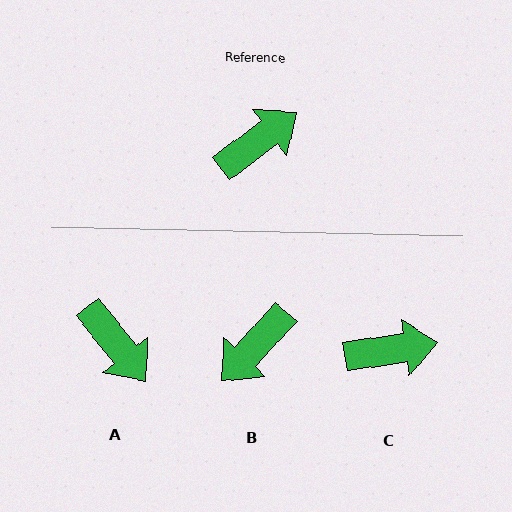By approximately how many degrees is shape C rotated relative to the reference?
Approximately 29 degrees clockwise.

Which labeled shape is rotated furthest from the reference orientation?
B, about 170 degrees away.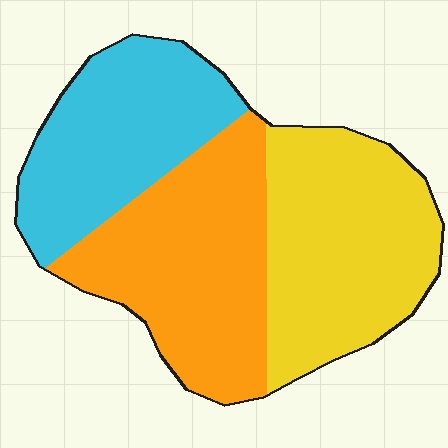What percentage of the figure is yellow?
Yellow covers roughly 35% of the figure.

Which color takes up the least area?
Cyan, at roughly 30%.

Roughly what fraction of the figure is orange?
Orange covers around 35% of the figure.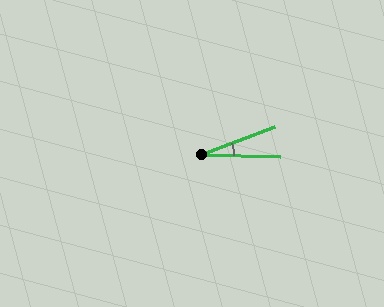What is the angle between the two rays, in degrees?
Approximately 22 degrees.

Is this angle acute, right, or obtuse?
It is acute.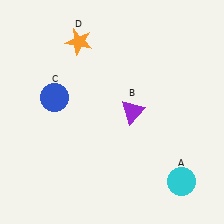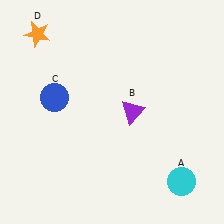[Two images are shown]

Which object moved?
The orange star (D) moved left.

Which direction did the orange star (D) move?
The orange star (D) moved left.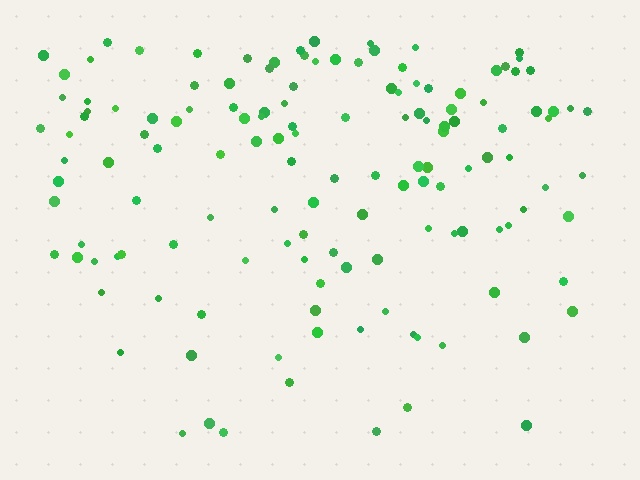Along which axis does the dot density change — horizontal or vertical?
Vertical.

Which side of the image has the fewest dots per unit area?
The bottom.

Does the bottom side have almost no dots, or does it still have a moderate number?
Still a moderate number, just noticeably fewer than the top.